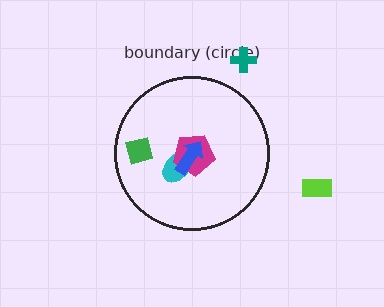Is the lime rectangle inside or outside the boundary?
Outside.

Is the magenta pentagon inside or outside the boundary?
Inside.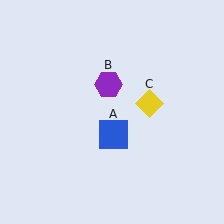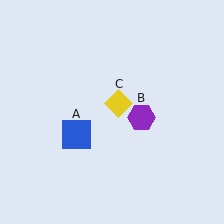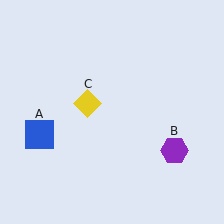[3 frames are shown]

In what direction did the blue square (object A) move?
The blue square (object A) moved left.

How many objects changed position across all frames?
3 objects changed position: blue square (object A), purple hexagon (object B), yellow diamond (object C).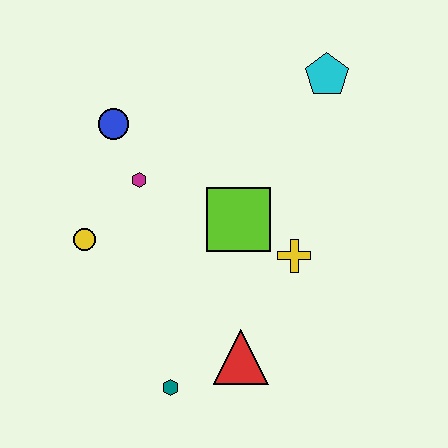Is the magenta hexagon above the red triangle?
Yes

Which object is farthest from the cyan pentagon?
The teal hexagon is farthest from the cyan pentagon.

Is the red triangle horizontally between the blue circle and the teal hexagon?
No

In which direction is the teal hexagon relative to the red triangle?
The teal hexagon is to the left of the red triangle.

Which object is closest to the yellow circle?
The magenta hexagon is closest to the yellow circle.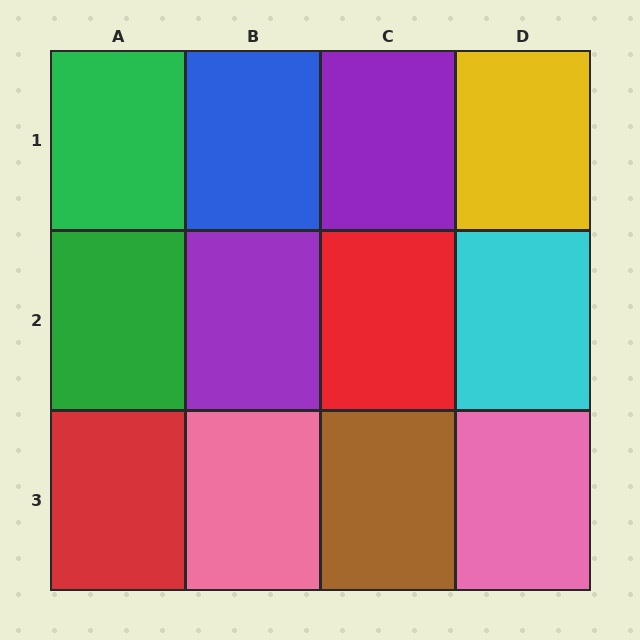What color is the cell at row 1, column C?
Purple.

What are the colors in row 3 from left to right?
Red, pink, brown, pink.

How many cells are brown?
1 cell is brown.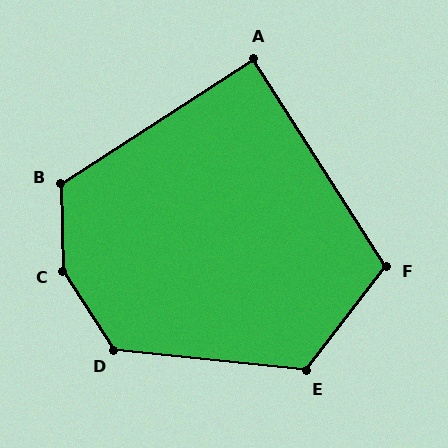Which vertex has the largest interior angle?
C, at approximately 149 degrees.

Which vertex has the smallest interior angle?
A, at approximately 90 degrees.